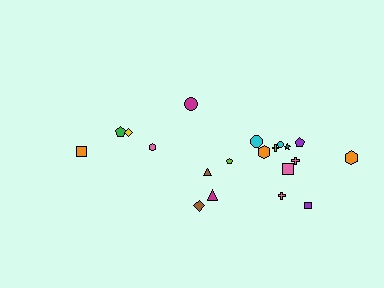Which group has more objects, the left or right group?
The right group.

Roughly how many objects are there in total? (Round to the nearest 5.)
Roughly 20 objects in total.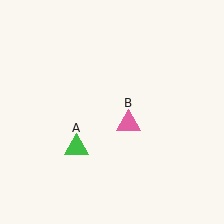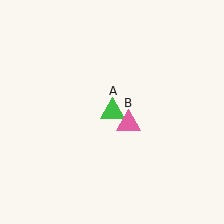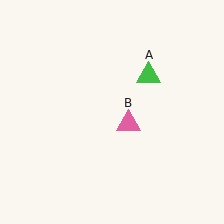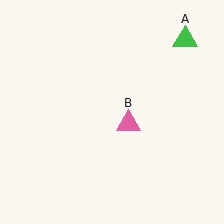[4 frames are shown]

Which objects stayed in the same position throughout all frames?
Pink triangle (object B) remained stationary.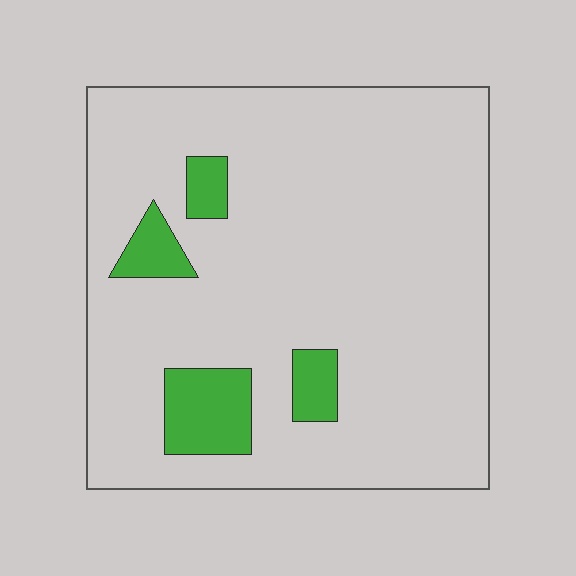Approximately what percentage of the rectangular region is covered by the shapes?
Approximately 10%.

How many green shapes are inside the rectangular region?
4.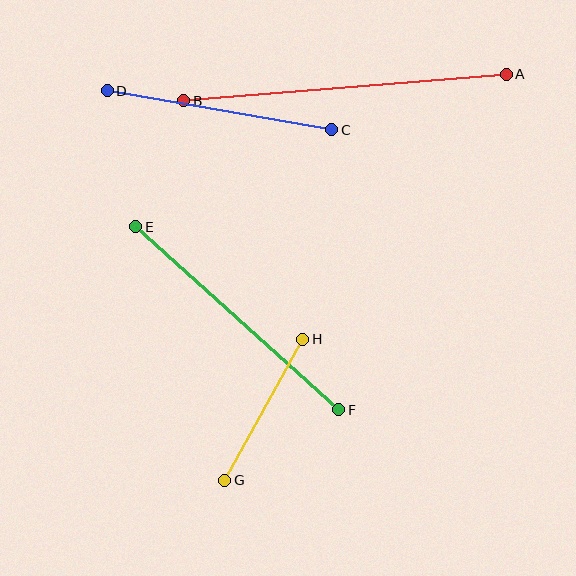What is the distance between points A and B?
The distance is approximately 324 pixels.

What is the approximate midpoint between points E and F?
The midpoint is at approximately (237, 318) pixels.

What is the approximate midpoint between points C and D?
The midpoint is at approximately (219, 110) pixels.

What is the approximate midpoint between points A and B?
The midpoint is at approximately (345, 88) pixels.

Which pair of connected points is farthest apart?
Points A and B are farthest apart.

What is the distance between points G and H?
The distance is approximately 162 pixels.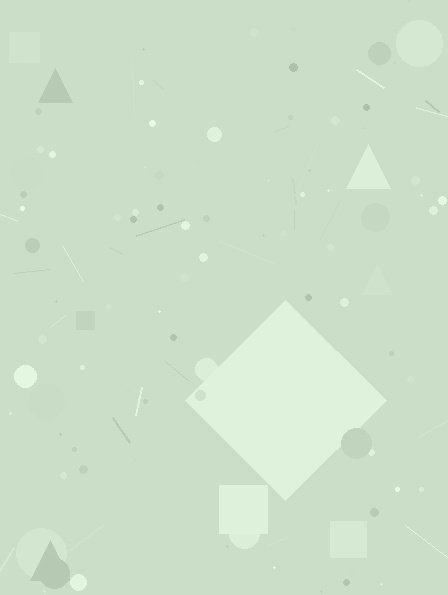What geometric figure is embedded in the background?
A diamond is embedded in the background.